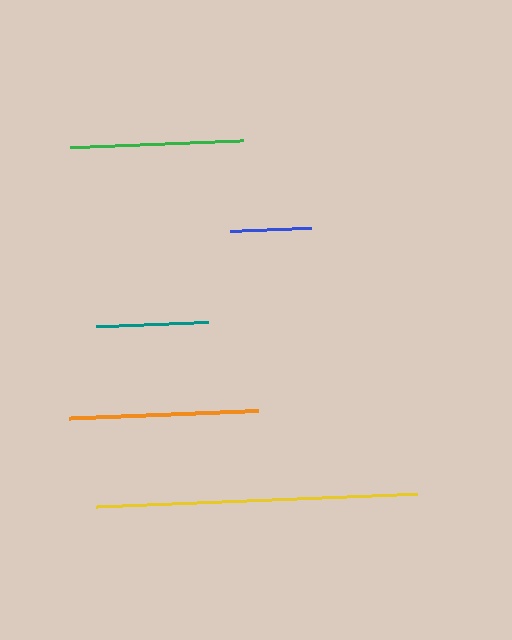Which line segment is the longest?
The yellow line is the longest at approximately 320 pixels.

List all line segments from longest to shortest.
From longest to shortest: yellow, orange, green, teal, blue.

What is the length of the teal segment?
The teal segment is approximately 112 pixels long.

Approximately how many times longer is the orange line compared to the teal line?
The orange line is approximately 1.7 times the length of the teal line.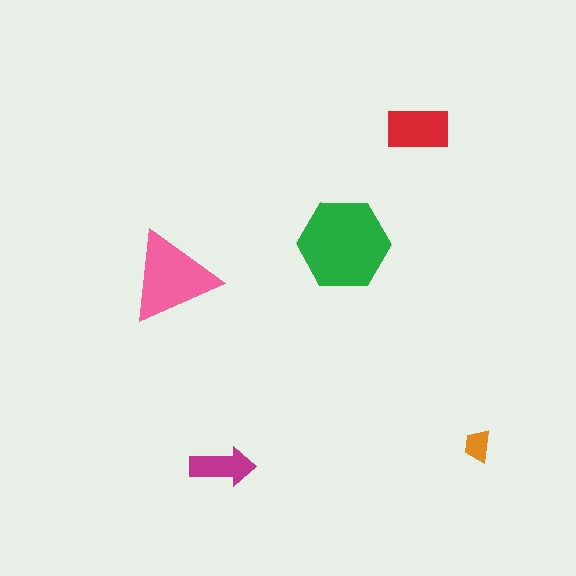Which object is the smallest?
The orange trapezoid.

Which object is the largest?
The green hexagon.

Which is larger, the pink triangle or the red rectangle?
The pink triangle.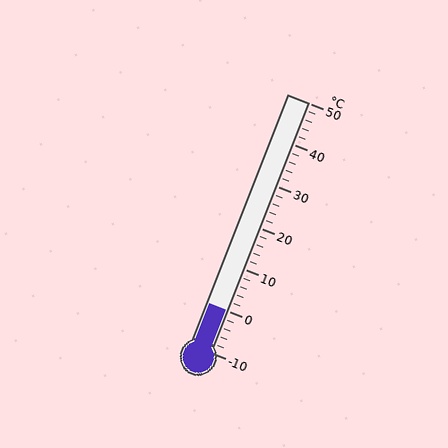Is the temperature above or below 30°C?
The temperature is below 30°C.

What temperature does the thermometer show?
The thermometer shows approximately 0°C.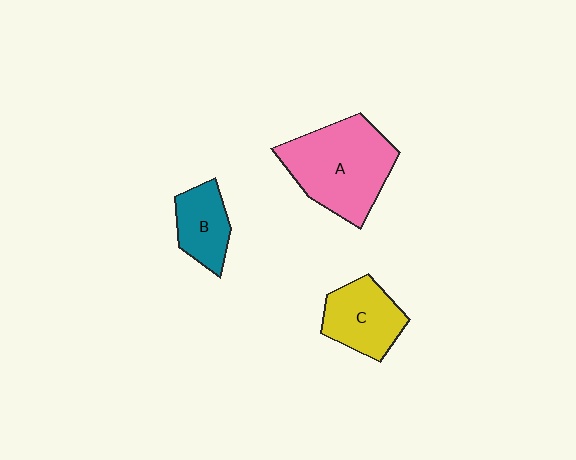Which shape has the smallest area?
Shape B (teal).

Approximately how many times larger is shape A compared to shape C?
Approximately 1.7 times.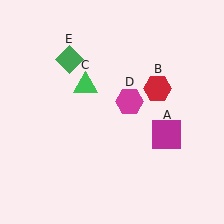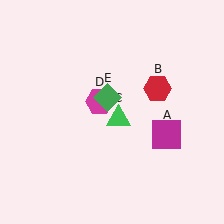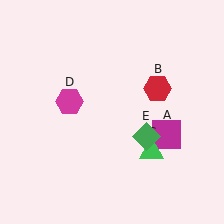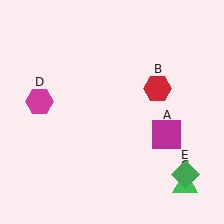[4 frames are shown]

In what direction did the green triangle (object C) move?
The green triangle (object C) moved down and to the right.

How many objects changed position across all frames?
3 objects changed position: green triangle (object C), magenta hexagon (object D), green diamond (object E).